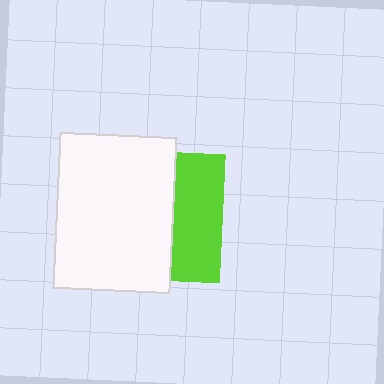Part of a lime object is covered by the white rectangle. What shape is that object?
It is a square.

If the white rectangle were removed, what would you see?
You would see the complete lime square.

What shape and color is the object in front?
The object in front is a white rectangle.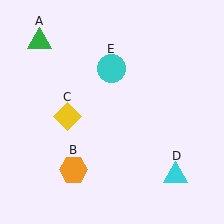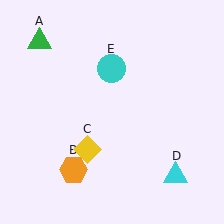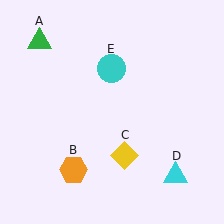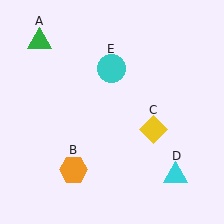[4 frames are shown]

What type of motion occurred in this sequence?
The yellow diamond (object C) rotated counterclockwise around the center of the scene.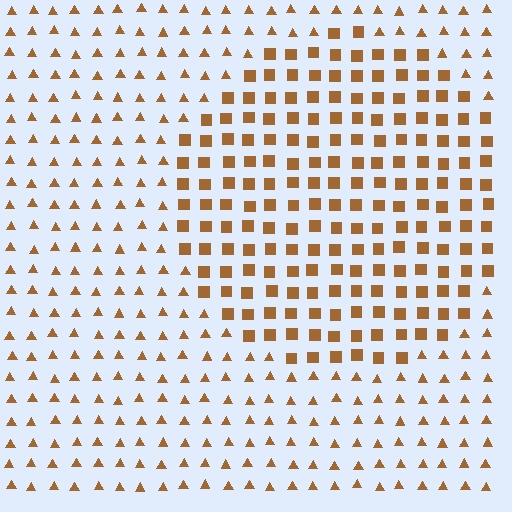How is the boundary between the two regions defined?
The boundary is defined by a change in element shape: squares inside vs. triangles outside. All elements share the same color and spacing.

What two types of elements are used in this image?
The image uses squares inside the circle region and triangles outside it.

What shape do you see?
I see a circle.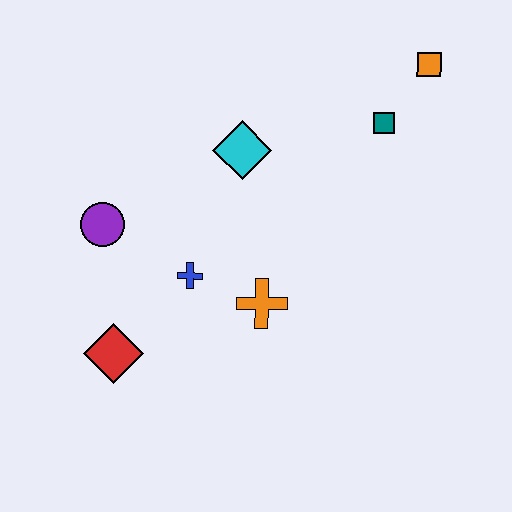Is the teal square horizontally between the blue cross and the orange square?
Yes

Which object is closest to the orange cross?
The blue cross is closest to the orange cross.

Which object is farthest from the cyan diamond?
The red diamond is farthest from the cyan diamond.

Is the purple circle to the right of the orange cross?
No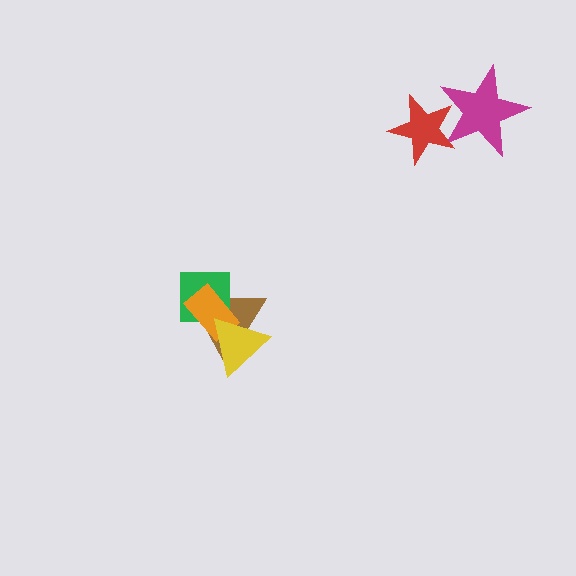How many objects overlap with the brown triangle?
3 objects overlap with the brown triangle.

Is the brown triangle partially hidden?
Yes, it is partially covered by another shape.